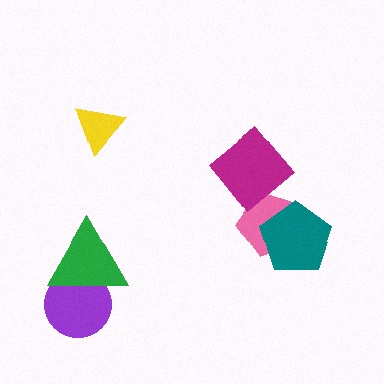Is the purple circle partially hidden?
Yes, it is partially covered by another shape.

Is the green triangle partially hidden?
No, no other shape covers it.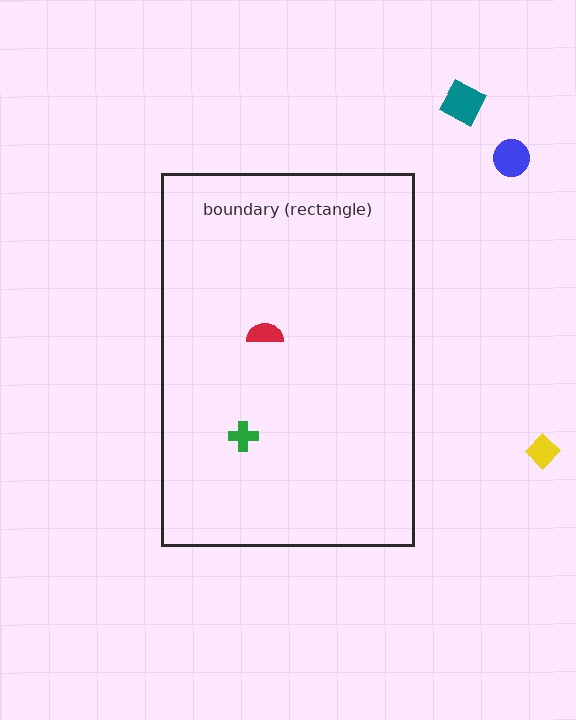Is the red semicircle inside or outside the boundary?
Inside.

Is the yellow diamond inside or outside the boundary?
Outside.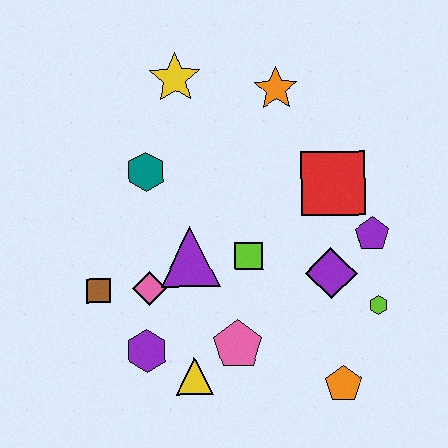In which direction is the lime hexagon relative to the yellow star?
The lime hexagon is below the yellow star.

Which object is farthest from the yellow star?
The orange pentagon is farthest from the yellow star.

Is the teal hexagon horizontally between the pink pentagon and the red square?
No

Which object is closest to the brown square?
The pink diamond is closest to the brown square.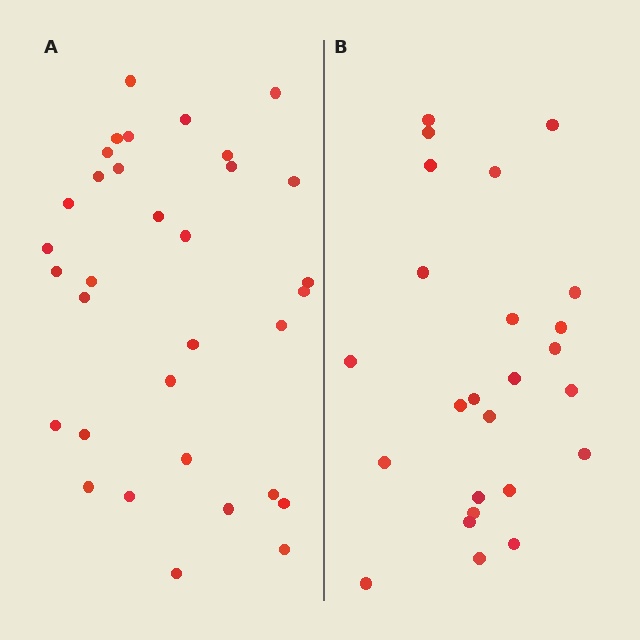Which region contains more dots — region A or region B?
Region A (the left region) has more dots.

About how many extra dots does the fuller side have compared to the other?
Region A has roughly 8 or so more dots than region B.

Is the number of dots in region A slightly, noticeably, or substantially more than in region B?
Region A has noticeably more, but not dramatically so. The ratio is roughly 1.3 to 1.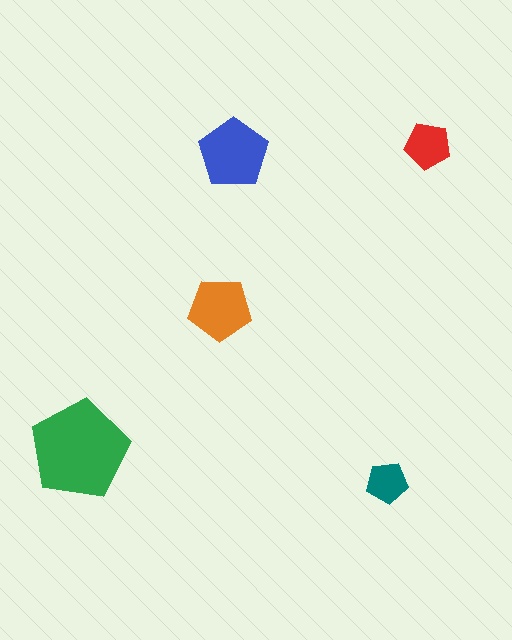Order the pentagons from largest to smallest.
the green one, the blue one, the orange one, the red one, the teal one.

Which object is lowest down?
The teal pentagon is bottommost.